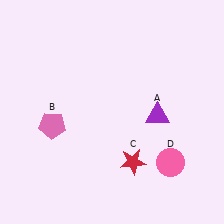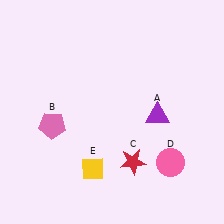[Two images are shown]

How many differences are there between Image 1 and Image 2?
There is 1 difference between the two images.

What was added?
A yellow diamond (E) was added in Image 2.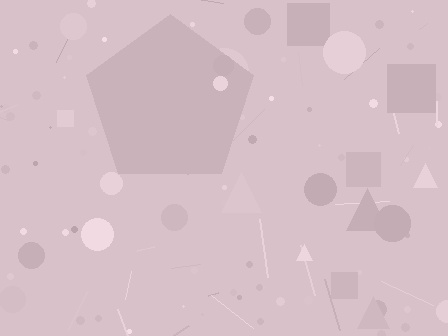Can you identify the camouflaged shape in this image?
The camouflaged shape is a pentagon.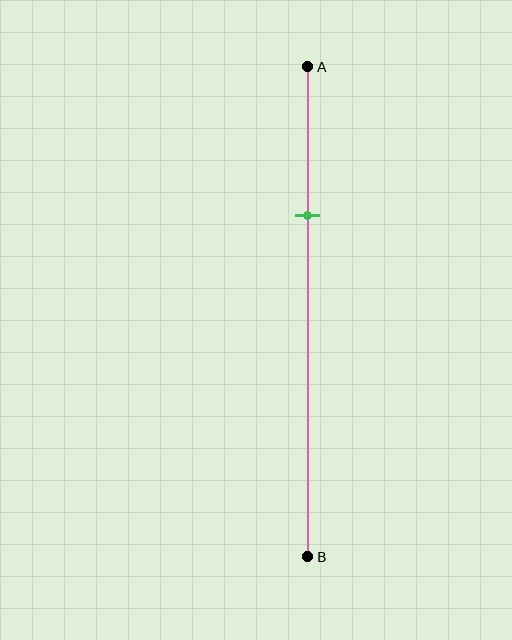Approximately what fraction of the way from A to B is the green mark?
The green mark is approximately 30% of the way from A to B.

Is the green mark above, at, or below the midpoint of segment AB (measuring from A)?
The green mark is above the midpoint of segment AB.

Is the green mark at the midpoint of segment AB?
No, the mark is at about 30% from A, not at the 50% midpoint.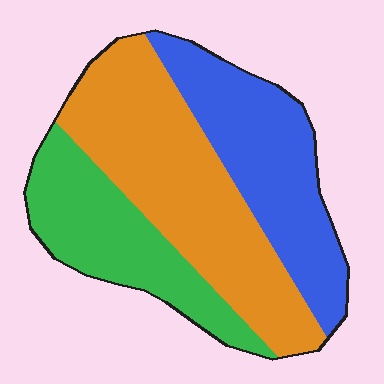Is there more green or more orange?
Orange.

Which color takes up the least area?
Green, at roughly 25%.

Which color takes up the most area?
Orange, at roughly 45%.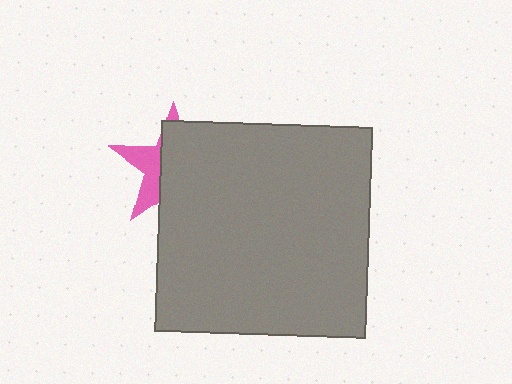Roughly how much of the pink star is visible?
A small part of it is visible (roughly 36%).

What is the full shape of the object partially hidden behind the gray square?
The partially hidden object is a pink star.